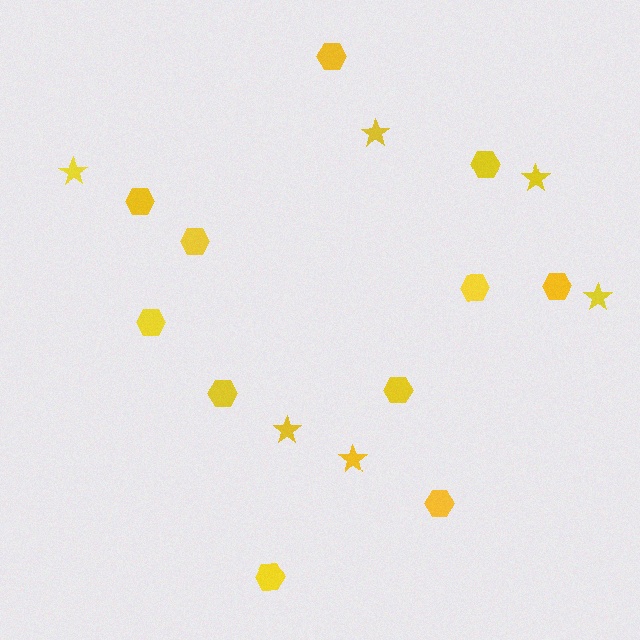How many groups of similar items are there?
There are 2 groups: one group of hexagons (11) and one group of stars (6).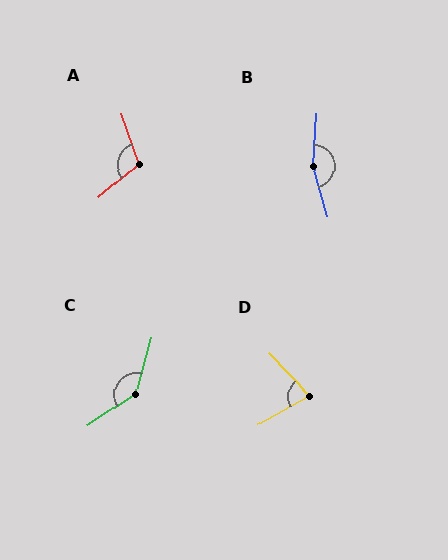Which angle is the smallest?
D, at approximately 76 degrees.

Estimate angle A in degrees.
Approximately 111 degrees.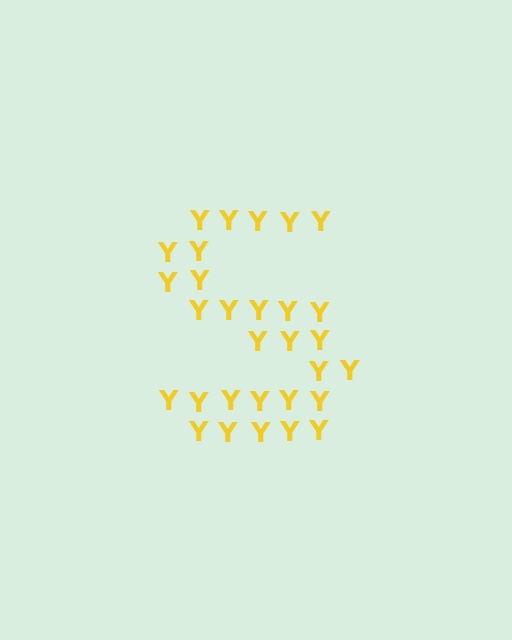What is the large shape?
The large shape is the letter S.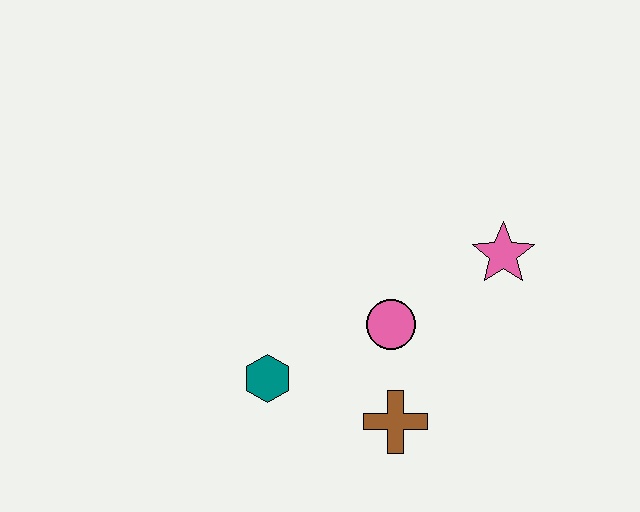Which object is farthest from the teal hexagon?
The pink star is farthest from the teal hexagon.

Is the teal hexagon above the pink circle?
No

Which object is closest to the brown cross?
The pink circle is closest to the brown cross.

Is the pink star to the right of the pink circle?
Yes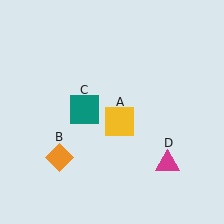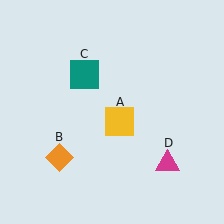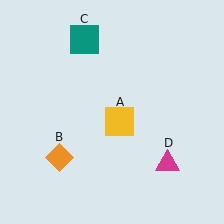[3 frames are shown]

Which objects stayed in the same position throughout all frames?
Yellow square (object A) and orange diamond (object B) and magenta triangle (object D) remained stationary.